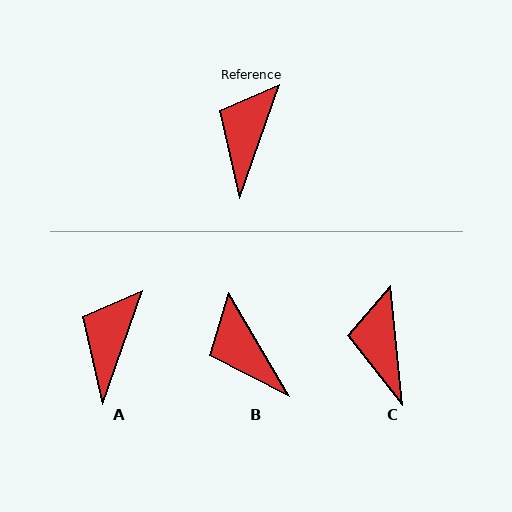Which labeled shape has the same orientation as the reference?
A.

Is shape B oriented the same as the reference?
No, it is off by about 50 degrees.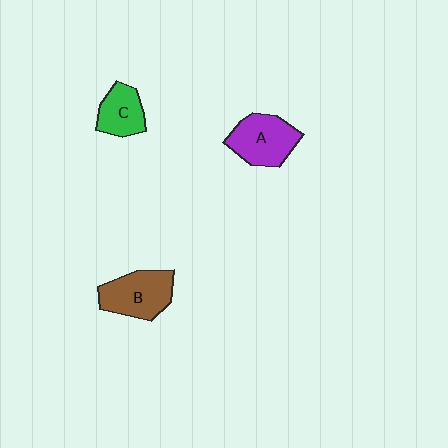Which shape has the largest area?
Shape A (purple).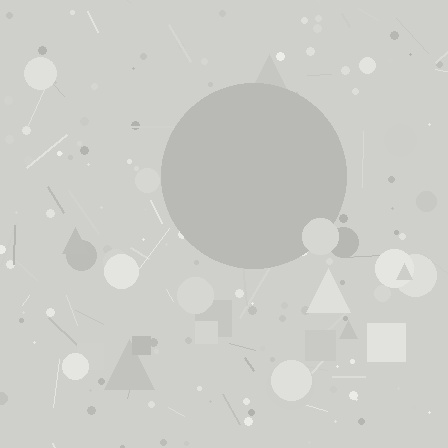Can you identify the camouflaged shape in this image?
The camouflaged shape is a circle.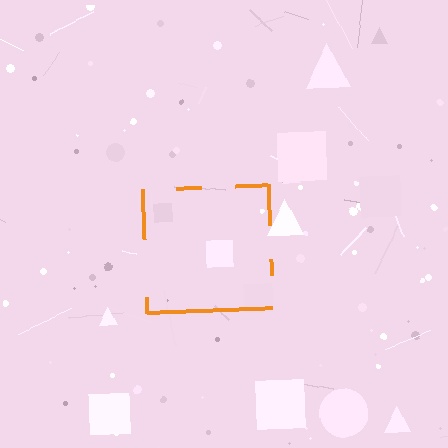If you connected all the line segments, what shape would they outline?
They would outline a square.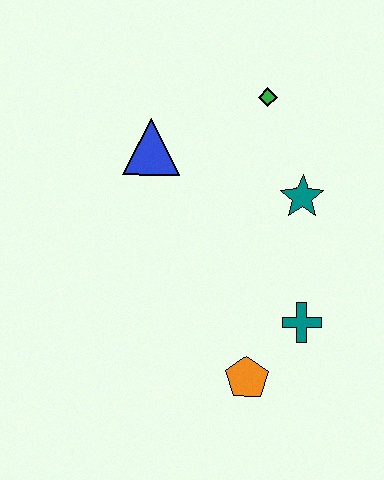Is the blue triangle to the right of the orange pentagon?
No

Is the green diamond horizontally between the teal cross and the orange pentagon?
Yes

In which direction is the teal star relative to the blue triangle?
The teal star is to the right of the blue triangle.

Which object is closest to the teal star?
The green diamond is closest to the teal star.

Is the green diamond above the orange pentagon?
Yes